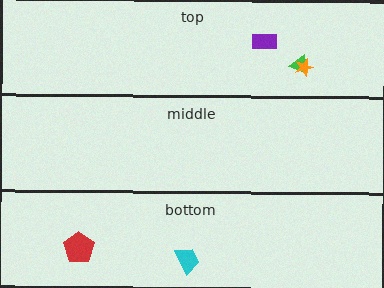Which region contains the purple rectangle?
The top region.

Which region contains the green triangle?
The top region.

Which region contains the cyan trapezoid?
The bottom region.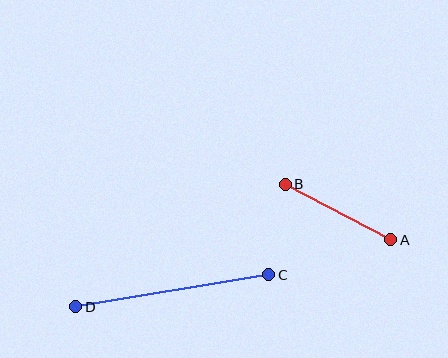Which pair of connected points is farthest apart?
Points C and D are farthest apart.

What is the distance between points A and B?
The distance is approximately 119 pixels.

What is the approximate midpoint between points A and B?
The midpoint is at approximately (338, 212) pixels.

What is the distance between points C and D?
The distance is approximately 196 pixels.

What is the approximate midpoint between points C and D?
The midpoint is at approximately (172, 291) pixels.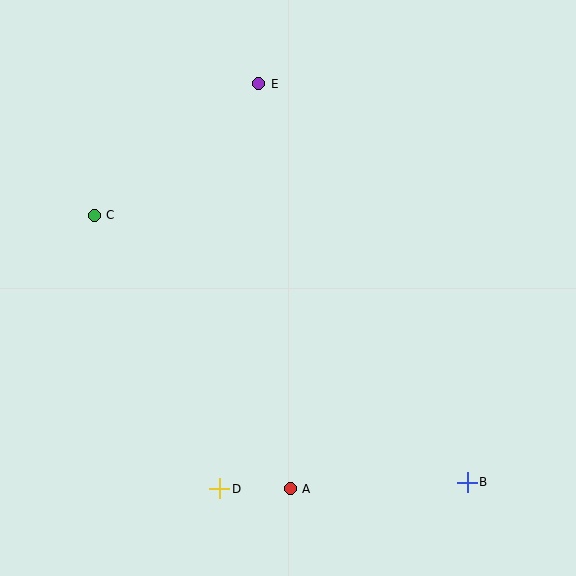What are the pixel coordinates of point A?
Point A is at (290, 489).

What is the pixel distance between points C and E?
The distance between C and E is 210 pixels.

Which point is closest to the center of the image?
Point A at (290, 489) is closest to the center.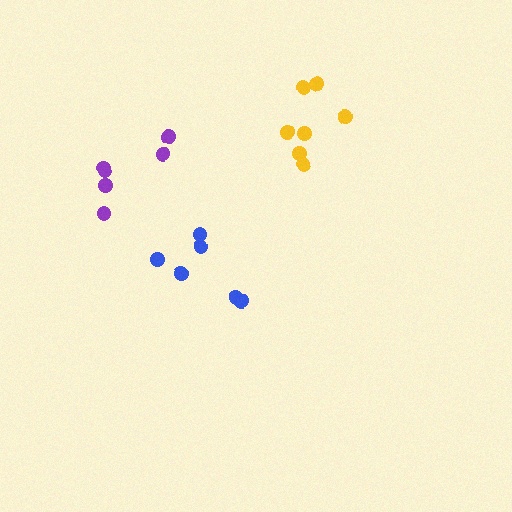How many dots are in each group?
Group 1: 6 dots, Group 2: 7 dots, Group 3: 6 dots (19 total).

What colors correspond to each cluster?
The clusters are colored: blue, yellow, purple.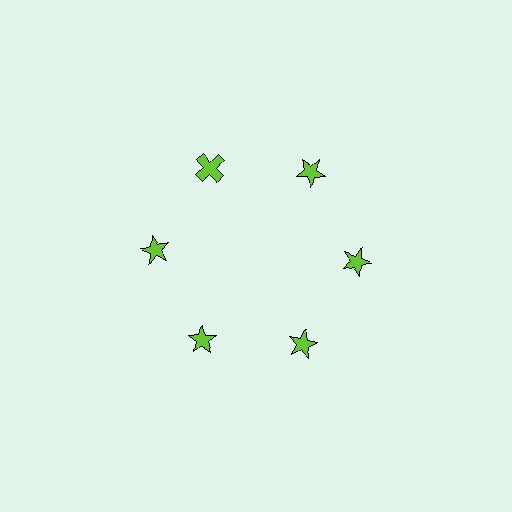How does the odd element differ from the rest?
It has a different shape: cross instead of star.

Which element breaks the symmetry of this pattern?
The lime cross at roughly the 11 o'clock position breaks the symmetry. All other shapes are lime stars.